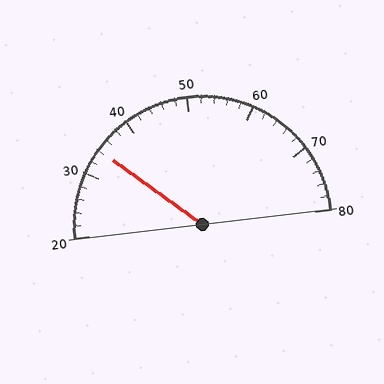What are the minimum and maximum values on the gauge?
The gauge ranges from 20 to 80.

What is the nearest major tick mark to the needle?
The nearest major tick mark is 30.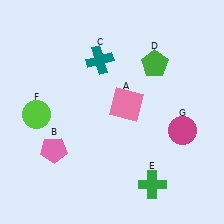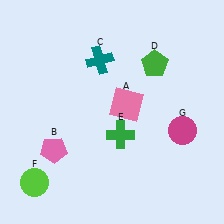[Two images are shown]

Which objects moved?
The objects that moved are: the green cross (E), the lime circle (F).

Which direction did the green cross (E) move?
The green cross (E) moved up.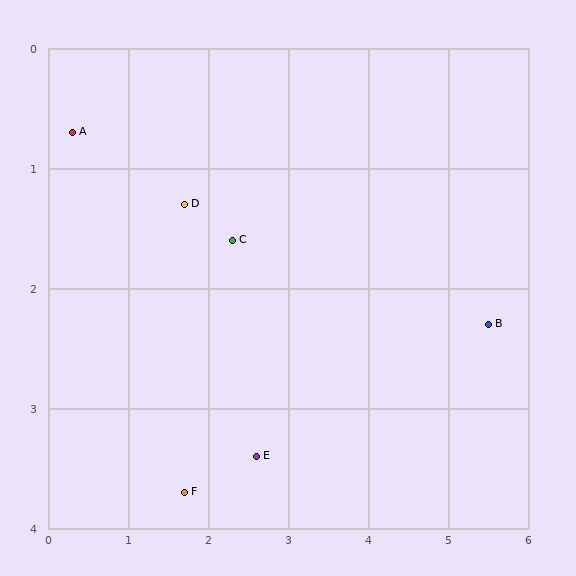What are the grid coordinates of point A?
Point A is at approximately (0.3, 0.7).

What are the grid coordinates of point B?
Point B is at approximately (5.5, 2.3).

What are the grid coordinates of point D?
Point D is at approximately (1.7, 1.3).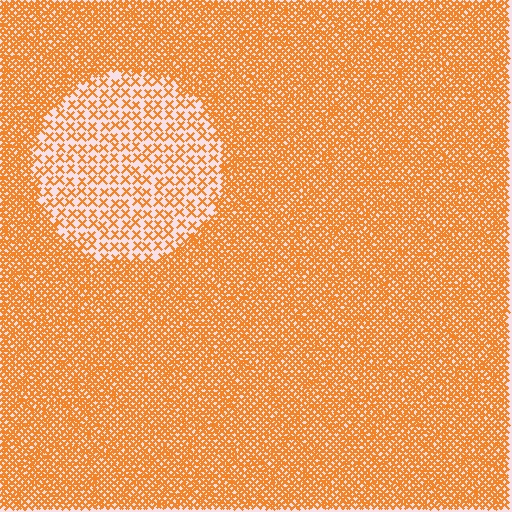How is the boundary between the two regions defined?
The boundary is defined by a change in element density (approximately 3.0x ratio). All elements are the same color, size, and shape.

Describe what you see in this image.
The image contains small orange elements arranged at two different densities. A circle-shaped region is visible where the elements are less densely packed than the surrounding area.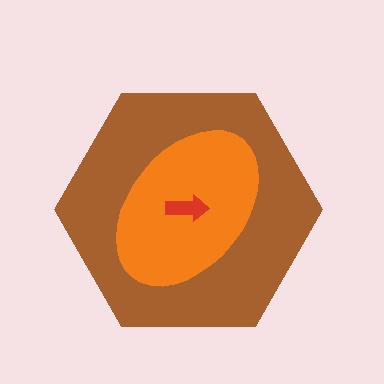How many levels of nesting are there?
3.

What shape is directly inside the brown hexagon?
The orange ellipse.